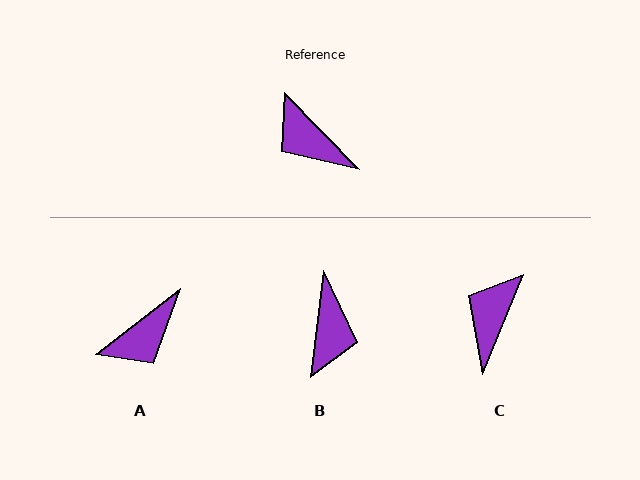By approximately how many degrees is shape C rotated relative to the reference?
Approximately 67 degrees clockwise.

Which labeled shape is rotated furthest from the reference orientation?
B, about 129 degrees away.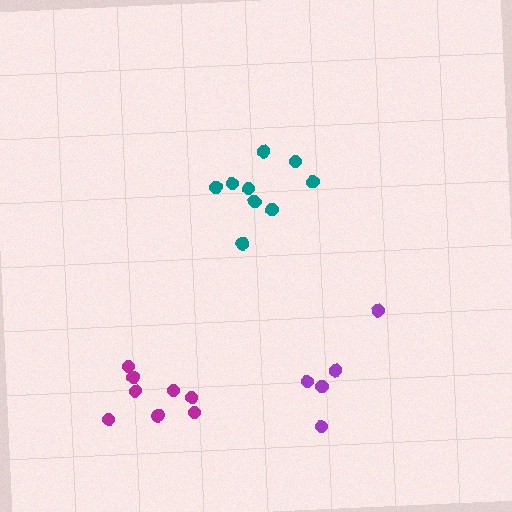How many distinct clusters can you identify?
There are 3 distinct clusters.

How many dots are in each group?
Group 1: 8 dots, Group 2: 5 dots, Group 3: 9 dots (22 total).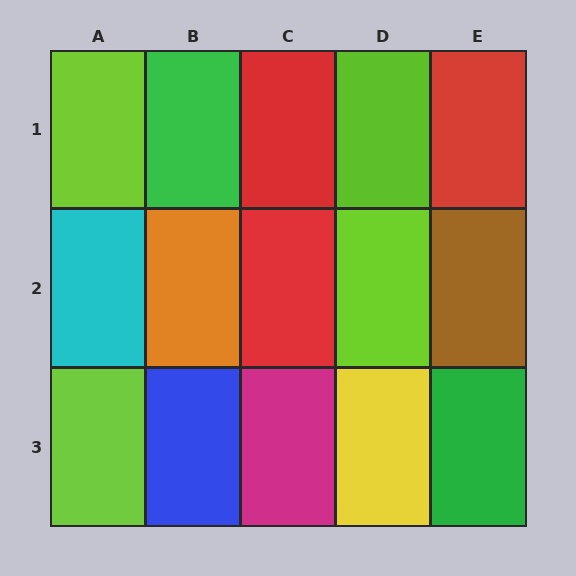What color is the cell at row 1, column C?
Red.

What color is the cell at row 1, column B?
Green.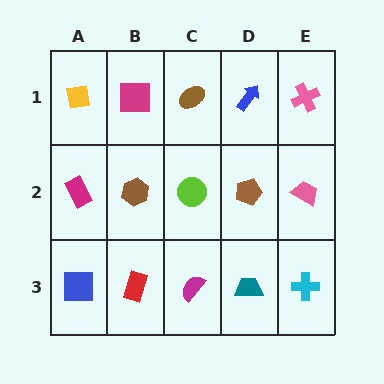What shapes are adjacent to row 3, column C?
A lime circle (row 2, column C), a red rectangle (row 3, column B), a teal trapezoid (row 3, column D).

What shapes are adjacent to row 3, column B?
A brown hexagon (row 2, column B), a blue square (row 3, column A), a magenta semicircle (row 3, column C).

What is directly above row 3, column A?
A magenta rectangle.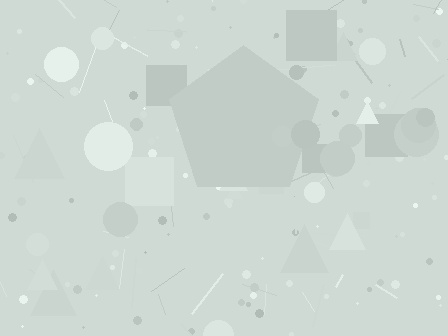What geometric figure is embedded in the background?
A pentagon is embedded in the background.